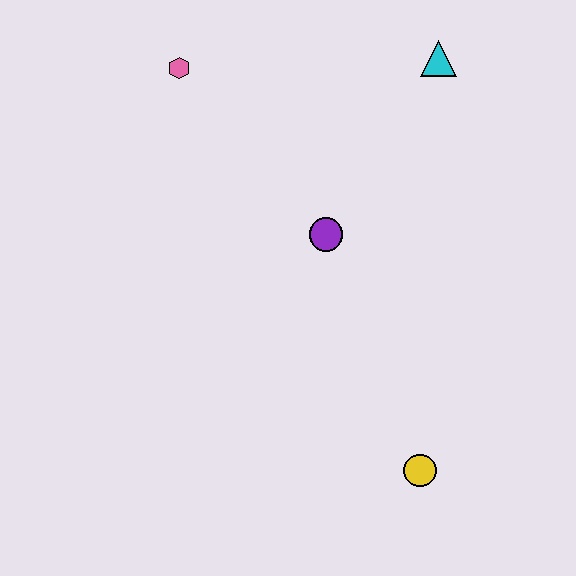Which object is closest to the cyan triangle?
The purple circle is closest to the cyan triangle.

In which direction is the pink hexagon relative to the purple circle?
The pink hexagon is above the purple circle.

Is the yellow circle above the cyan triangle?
No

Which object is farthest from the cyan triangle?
The yellow circle is farthest from the cyan triangle.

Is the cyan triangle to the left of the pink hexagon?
No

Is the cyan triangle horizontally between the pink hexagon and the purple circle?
No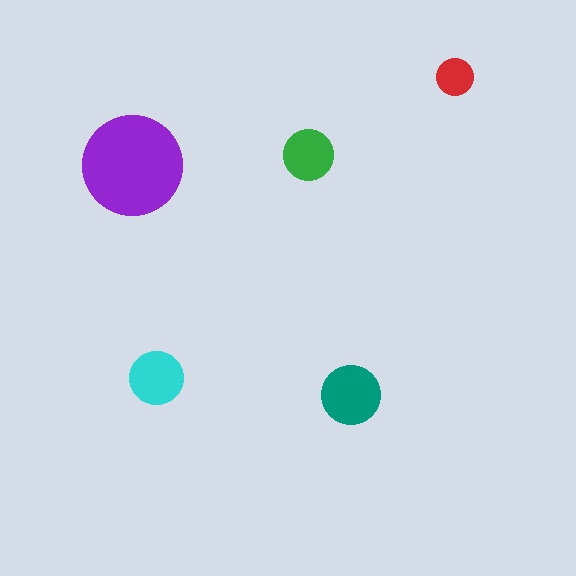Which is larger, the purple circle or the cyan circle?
The purple one.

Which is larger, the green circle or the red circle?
The green one.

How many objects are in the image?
There are 5 objects in the image.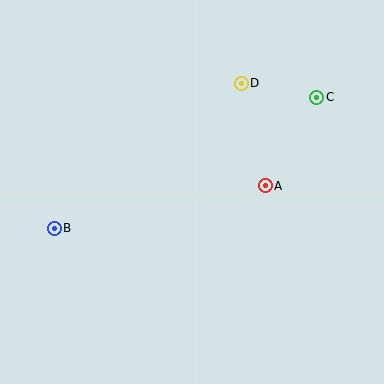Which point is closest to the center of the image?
Point A at (265, 186) is closest to the center.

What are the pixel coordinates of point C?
Point C is at (317, 97).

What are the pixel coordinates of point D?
Point D is at (241, 83).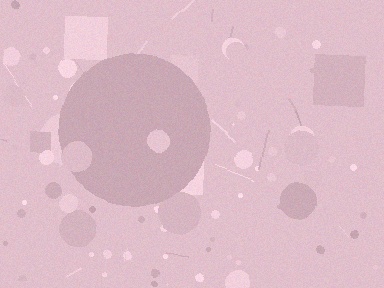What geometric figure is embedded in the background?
A circle is embedded in the background.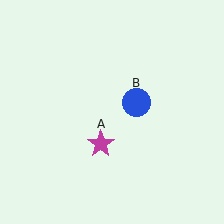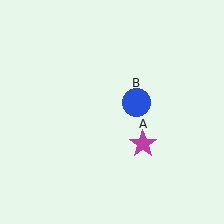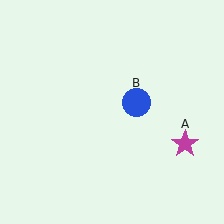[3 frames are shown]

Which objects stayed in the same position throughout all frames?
Blue circle (object B) remained stationary.